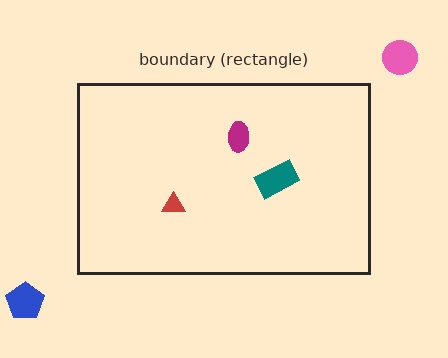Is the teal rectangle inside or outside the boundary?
Inside.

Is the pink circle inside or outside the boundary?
Outside.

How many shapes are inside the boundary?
3 inside, 2 outside.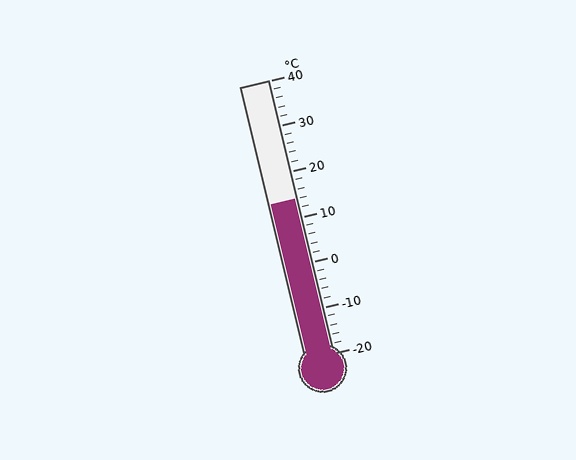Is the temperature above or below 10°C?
The temperature is above 10°C.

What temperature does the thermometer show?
The thermometer shows approximately 14°C.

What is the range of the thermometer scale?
The thermometer scale ranges from -20°C to 40°C.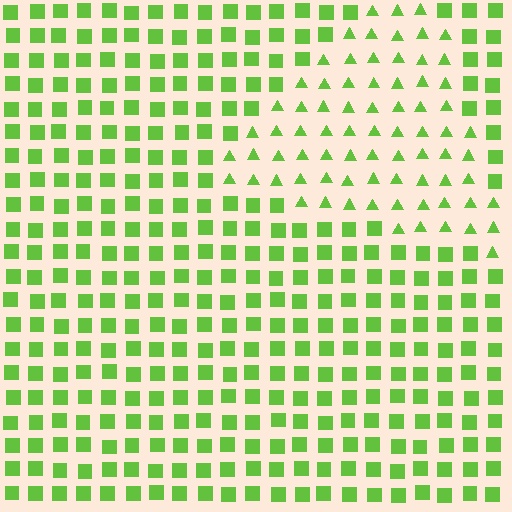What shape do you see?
I see a triangle.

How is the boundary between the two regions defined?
The boundary is defined by a change in element shape: triangles inside vs. squares outside. All elements share the same color and spacing.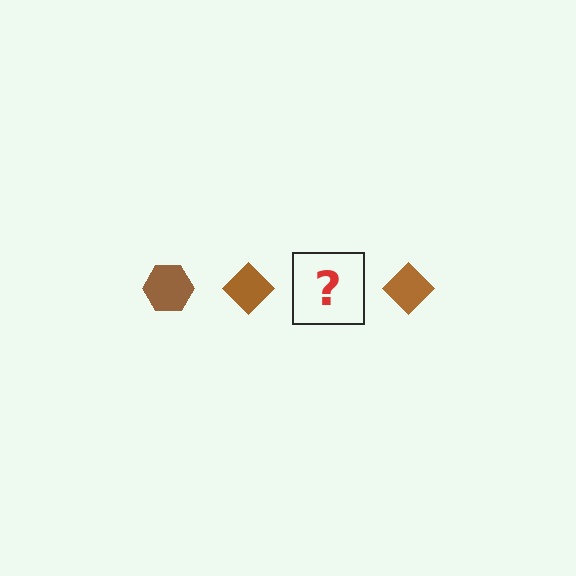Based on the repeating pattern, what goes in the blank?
The blank should be a brown hexagon.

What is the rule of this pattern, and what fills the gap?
The rule is that the pattern cycles through hexagon, diamond shapes in brown. The gap should be filled with a brown hexagon.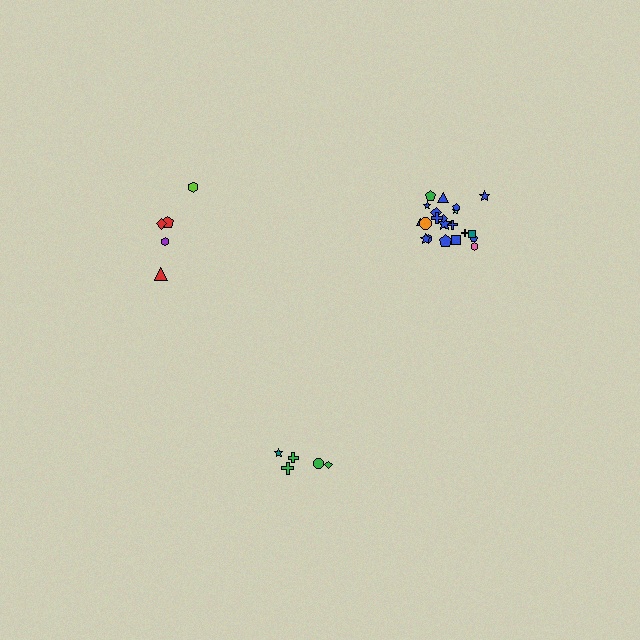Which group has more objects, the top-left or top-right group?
The top-right group.